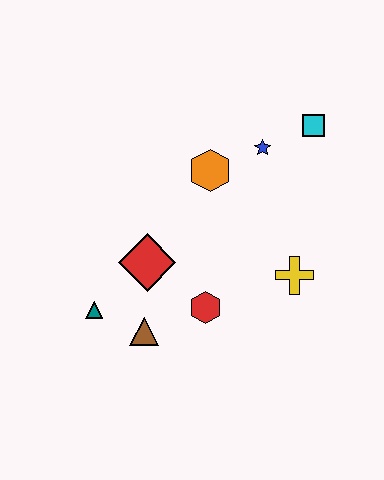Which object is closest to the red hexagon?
The brown triangle is closest to the red hexagon.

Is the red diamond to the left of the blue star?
Yes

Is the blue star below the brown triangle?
No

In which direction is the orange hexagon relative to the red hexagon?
The orange hexagon is above the red hexagon.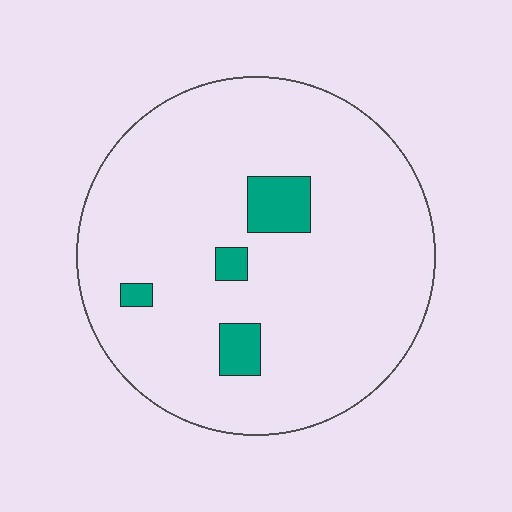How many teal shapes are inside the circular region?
4.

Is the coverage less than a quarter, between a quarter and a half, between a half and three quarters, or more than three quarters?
Less than a quarter.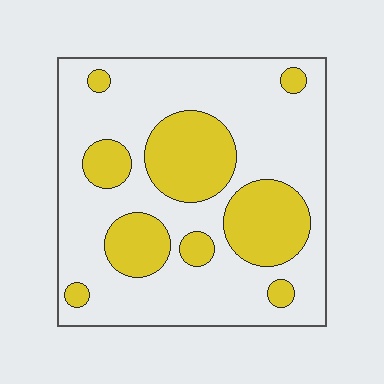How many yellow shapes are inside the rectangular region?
9.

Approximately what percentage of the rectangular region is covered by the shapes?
Approximately 30%.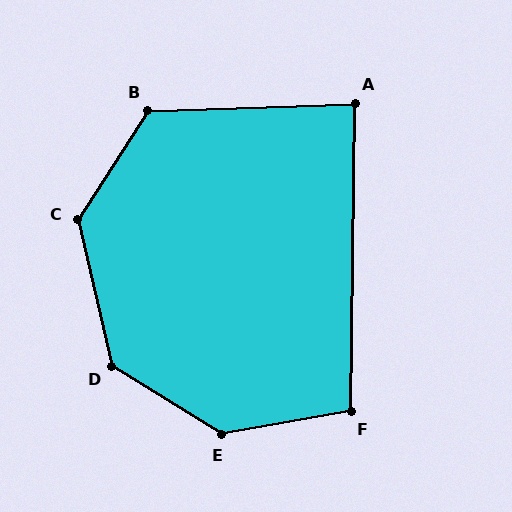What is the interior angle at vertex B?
Approximately 124 degrees (obtuse).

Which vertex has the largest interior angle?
E, at approximately 138 degrees.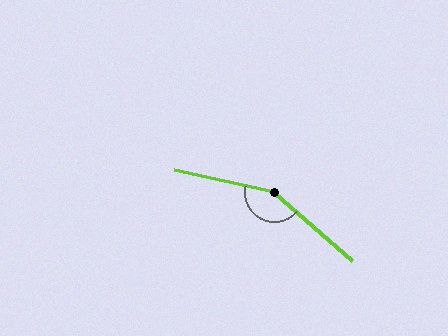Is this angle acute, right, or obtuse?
It is obtuse.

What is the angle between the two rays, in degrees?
Approximately 152 degrees.